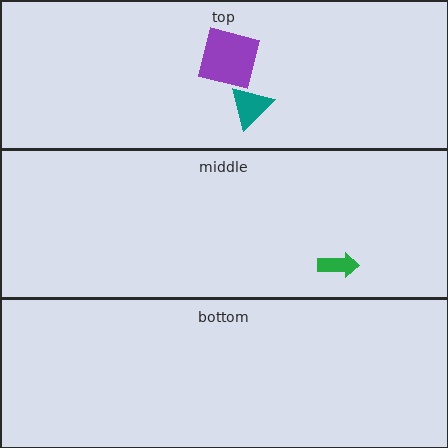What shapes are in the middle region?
The green arrow.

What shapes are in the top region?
The teal triangle, the purple square.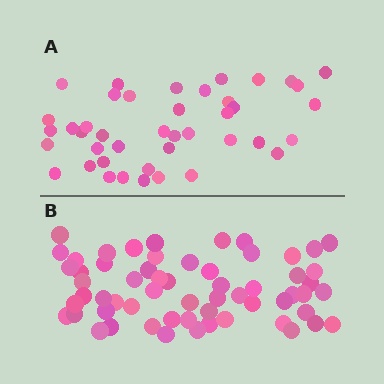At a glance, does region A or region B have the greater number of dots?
Region B (the bottom region) has more dots.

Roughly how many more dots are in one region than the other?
Region B has approximately 20 more dots than region A.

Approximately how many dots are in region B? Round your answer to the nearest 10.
About 60 dots.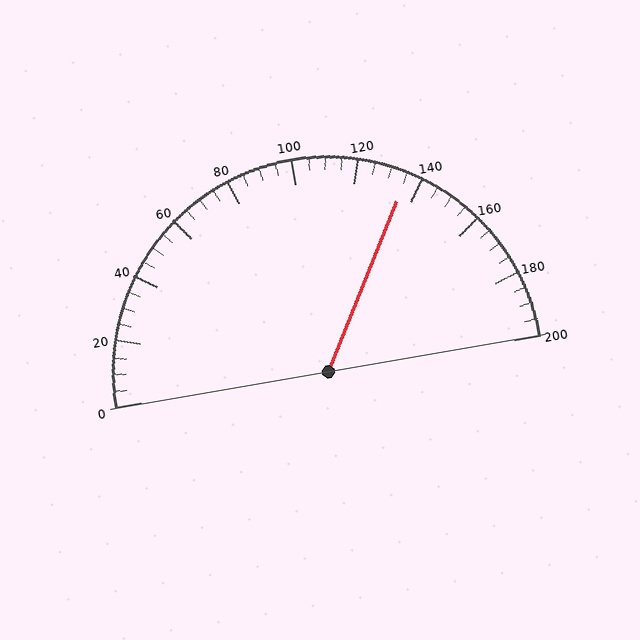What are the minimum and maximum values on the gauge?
The gauge ranges from 0 to 200.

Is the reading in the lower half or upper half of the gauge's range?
The reading is in the upper half of the range (0 to 200).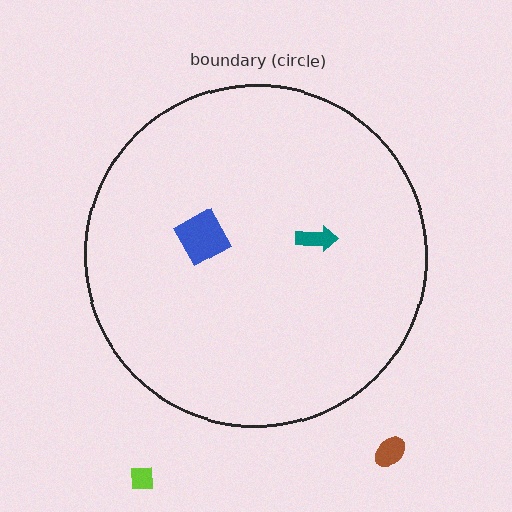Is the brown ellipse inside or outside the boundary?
Outside.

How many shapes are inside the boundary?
2 inside, 2 outside.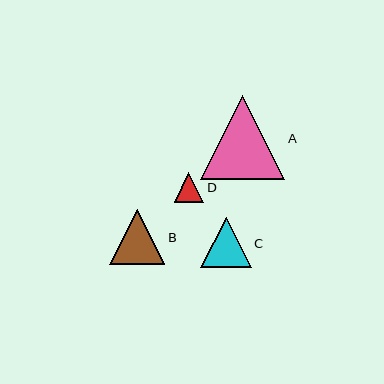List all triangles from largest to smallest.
From largest to smallest: A, B, C, D.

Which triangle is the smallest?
Triangle D is the smallest with a size of approximately 30 pixels.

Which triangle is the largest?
Triangle A is the largest with a size of approximately 84 pixels.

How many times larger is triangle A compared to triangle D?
Triangle A is approximately 2.8 times the size of triangle D.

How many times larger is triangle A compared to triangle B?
Triangle A is approximately 1.5 times the size of triangle B.